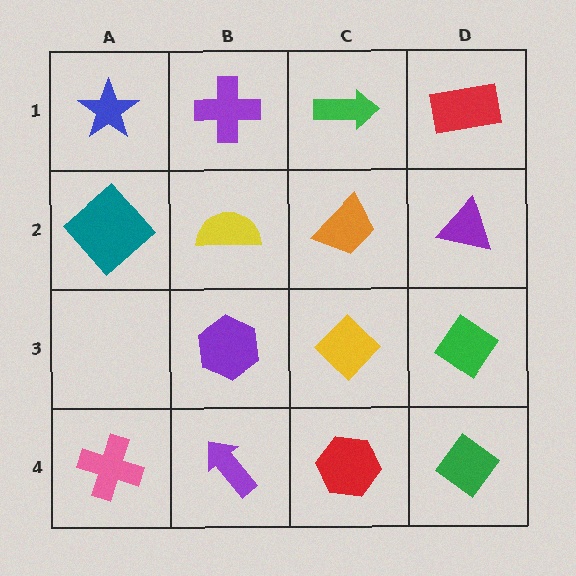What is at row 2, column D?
A purple triangle.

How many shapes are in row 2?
4 shapes.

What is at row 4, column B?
A purple arrow.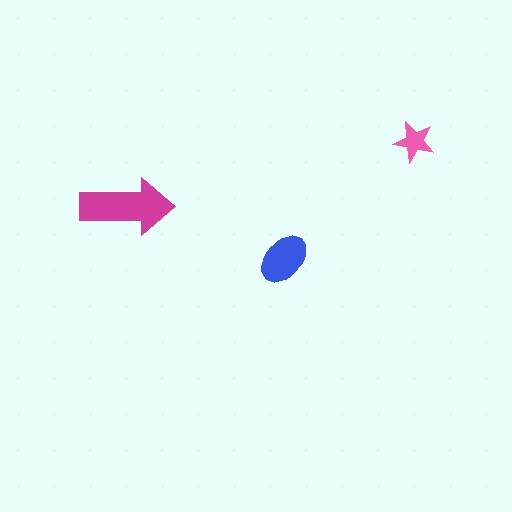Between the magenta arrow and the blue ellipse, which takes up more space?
The magenta arrow.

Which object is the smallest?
The pink star.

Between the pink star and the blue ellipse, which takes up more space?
The blue ellipse.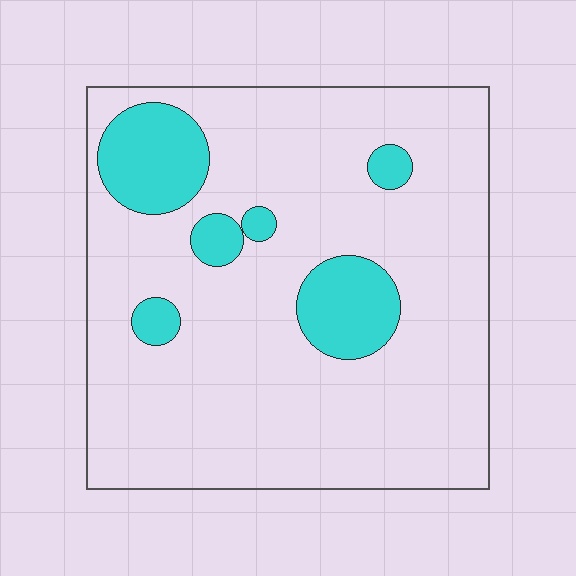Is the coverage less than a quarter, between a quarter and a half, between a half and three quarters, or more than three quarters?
Less than a quarter.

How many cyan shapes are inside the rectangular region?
6.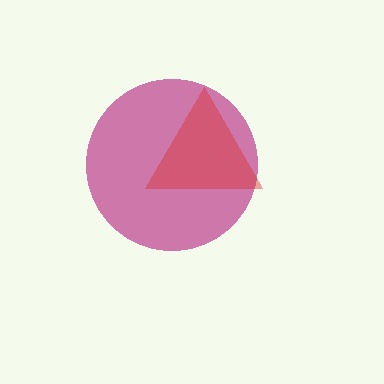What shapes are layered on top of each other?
The layered shapes are: a magenta circle, a red triangle.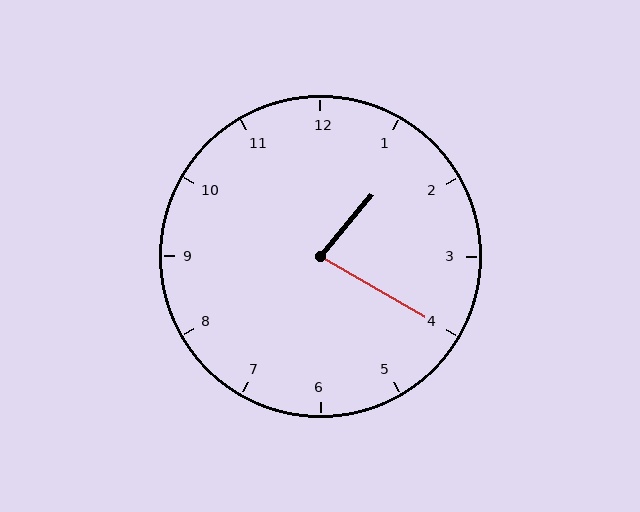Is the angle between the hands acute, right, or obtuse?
It is acute.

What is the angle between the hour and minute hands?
Approximately 80 degrees.